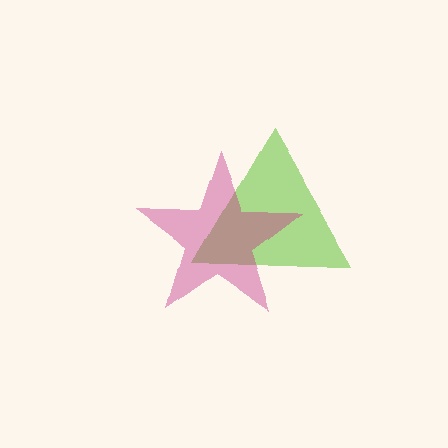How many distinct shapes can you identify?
There are 2 distinct shapes: a lime triangle, a magenta star.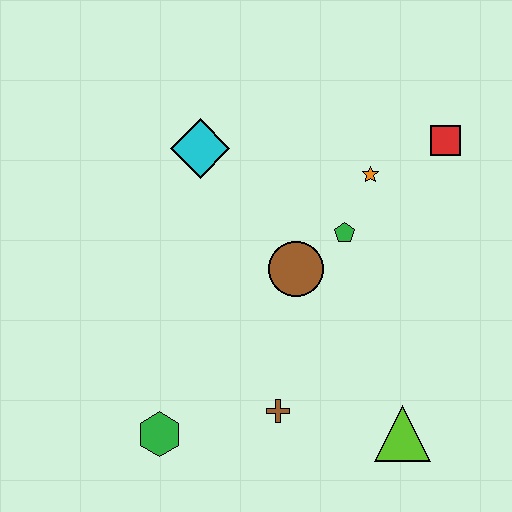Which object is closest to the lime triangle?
The brown cross is closest to the lime triangle.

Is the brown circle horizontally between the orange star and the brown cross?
Yes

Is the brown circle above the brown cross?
Yes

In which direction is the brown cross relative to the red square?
The brown cross is below the red square.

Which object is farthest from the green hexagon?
The red square is farthest from the green hexagon.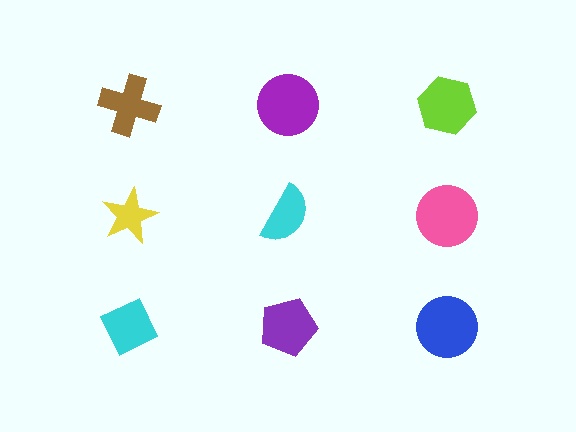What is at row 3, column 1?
A cyan diamond.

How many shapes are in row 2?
3 shapes.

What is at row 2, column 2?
A cyan semicircle.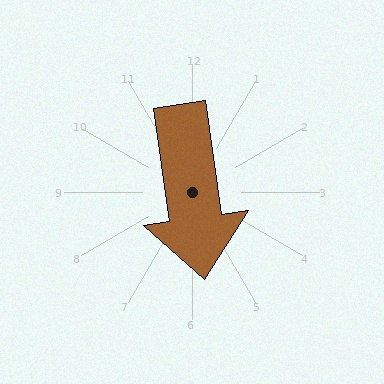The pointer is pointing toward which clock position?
Roughly 6 o'clock.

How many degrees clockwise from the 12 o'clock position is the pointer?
Approximately 172 degrees.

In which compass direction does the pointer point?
South.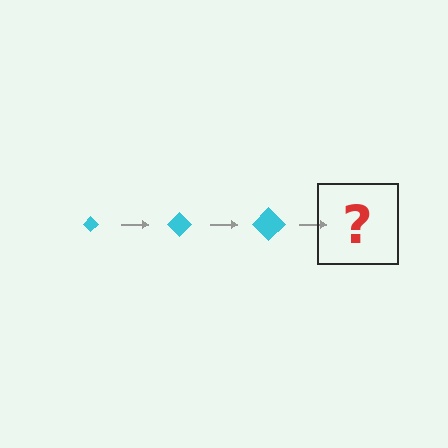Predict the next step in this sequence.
The next step is a cyan diamond, larger than the previous one.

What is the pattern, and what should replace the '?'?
The pattern is that the diamond gets progressively larger each step. The '?' should be a cyan diamond, larger than the previous one.